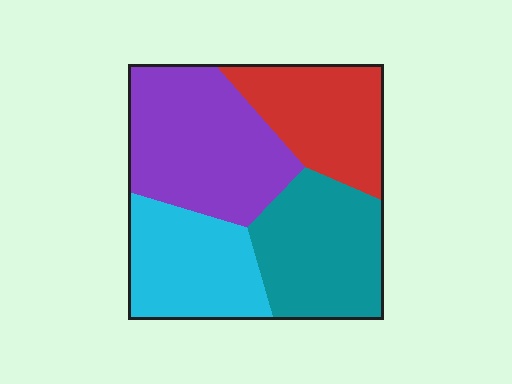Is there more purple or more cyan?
Purple.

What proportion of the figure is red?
Red takes up less than a quarter of the figure.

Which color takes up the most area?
Purple, at roughly 30%.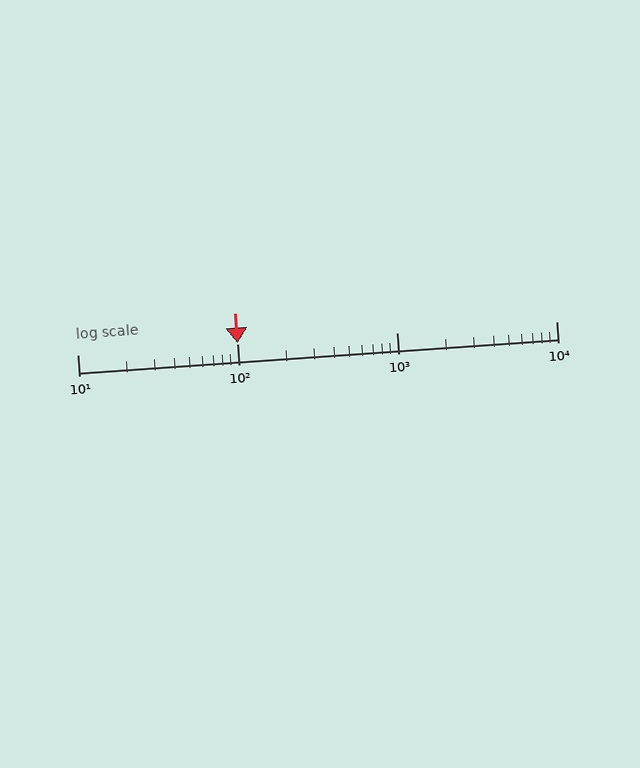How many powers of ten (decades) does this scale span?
The scale spans 3 decades, from 10 to 10000.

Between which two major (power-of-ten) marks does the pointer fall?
The pointer is between 100 and 1000.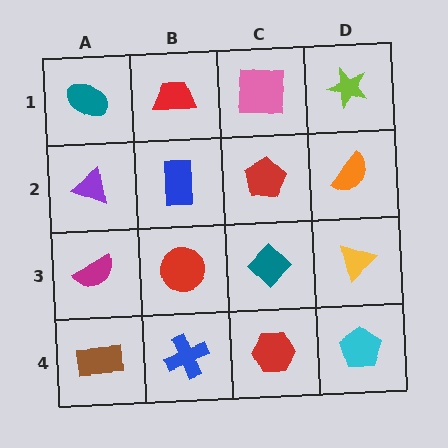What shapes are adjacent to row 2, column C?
A pink square (row 1, column C), a teal diamond (row 3, column C), a blue rectangle (row 2, column B), an orange semicircle (row 2, column D).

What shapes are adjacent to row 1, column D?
An orange semicircle (row 2, column D), a pink square (row 1, column C).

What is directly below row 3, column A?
A brown rectangle.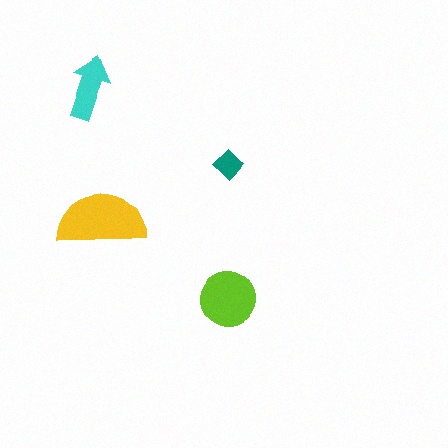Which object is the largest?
The yellow semicircle.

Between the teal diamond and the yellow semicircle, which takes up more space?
The yellow semicircle.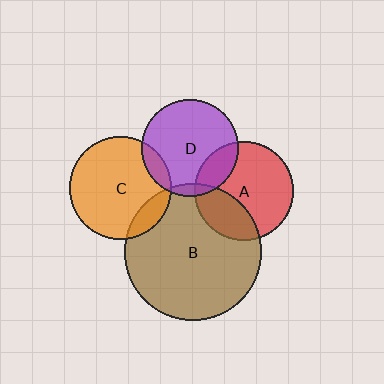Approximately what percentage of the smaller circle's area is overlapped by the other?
Approximately 20%.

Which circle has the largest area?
Circle B (brown).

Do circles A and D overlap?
Yes.